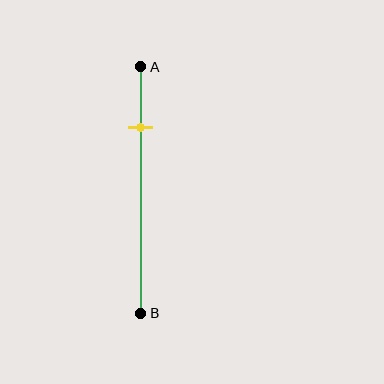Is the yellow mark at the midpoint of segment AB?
No, the mark is at about 25% from A, not at the 50% midpoint.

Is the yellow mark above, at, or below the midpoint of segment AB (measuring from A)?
The yellow mark is above the midpoint of segment AB.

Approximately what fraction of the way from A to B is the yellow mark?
The yellow mark is approximately 25% of the way from A to B.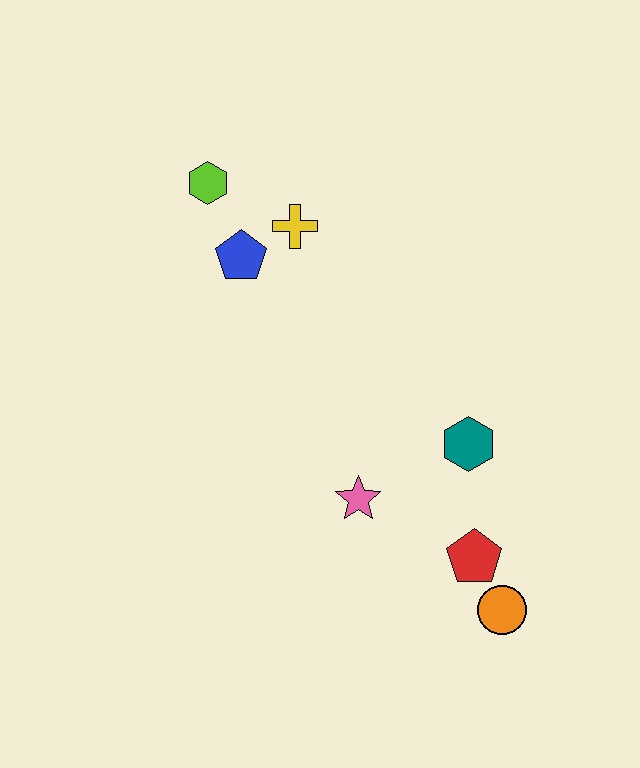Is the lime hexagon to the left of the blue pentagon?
Yes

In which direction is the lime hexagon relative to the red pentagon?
The lime hexagon is above the red pentagon.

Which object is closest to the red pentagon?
The orange circle is closest to the red pentagon.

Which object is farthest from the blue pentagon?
The orange circle is farthest from the blue pentagon.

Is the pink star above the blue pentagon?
No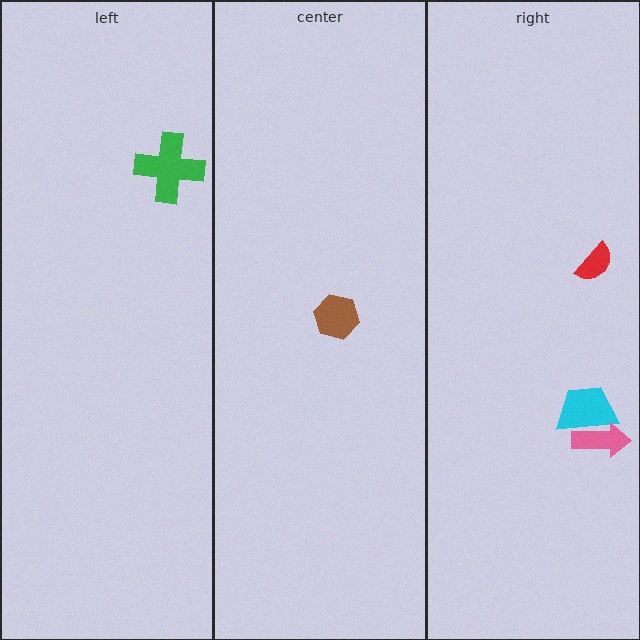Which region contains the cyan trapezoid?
The right region.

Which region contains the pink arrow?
The right region.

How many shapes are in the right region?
3.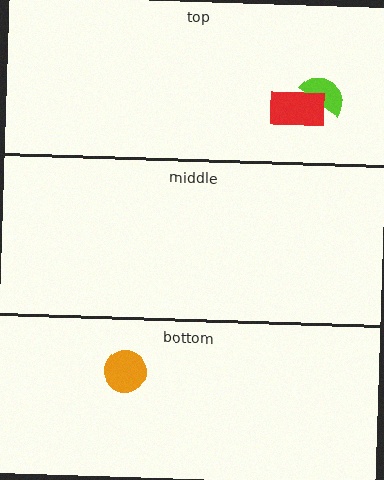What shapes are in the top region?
The lime semicircle, the red rectangle.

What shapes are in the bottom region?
The orange circle.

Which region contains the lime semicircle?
The top region.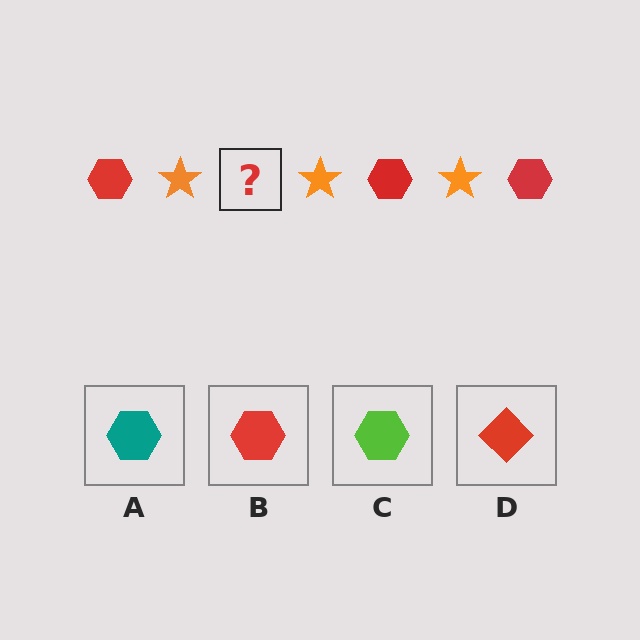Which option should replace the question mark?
Option B.